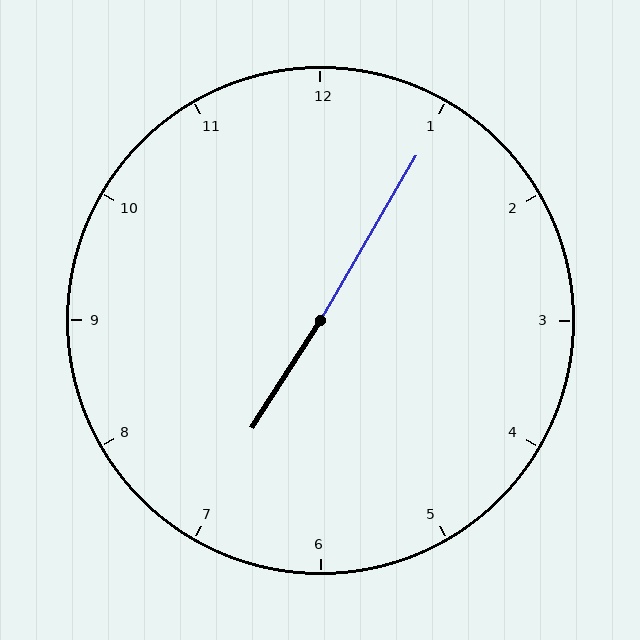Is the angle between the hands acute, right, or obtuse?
It is obtuse.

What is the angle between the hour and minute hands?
Approximately 178 degrees.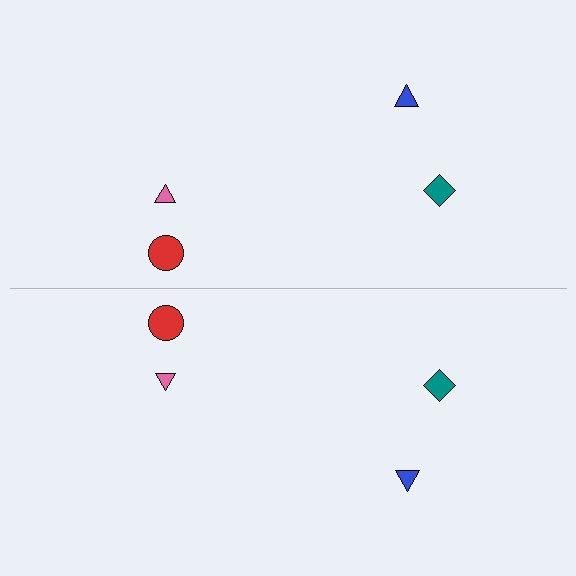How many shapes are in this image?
There are 8 shapes in this image.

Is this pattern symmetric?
Yes, this pattern has bilateral (reflection) symmetry.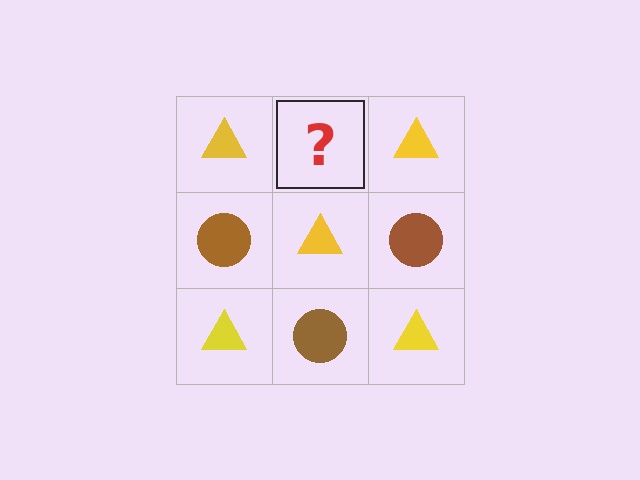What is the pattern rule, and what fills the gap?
The rule is that it alternates yellow triangle and brown circle in a checkerboard pattern. The gap should be filled with a brown circle.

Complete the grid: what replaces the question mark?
The question mark should be replaced with a brown circle.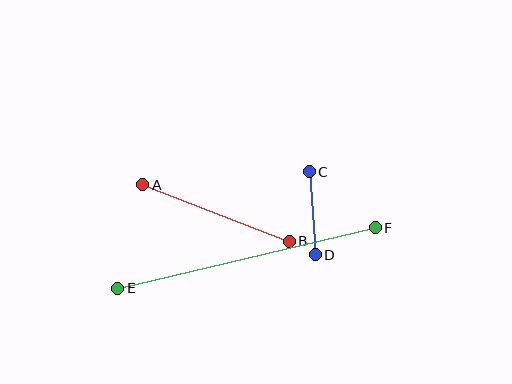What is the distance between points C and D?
The distance is approximately 83 pixels.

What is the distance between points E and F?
The distance is approximately 264 pixels.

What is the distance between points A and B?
The distance is approximately 157 pixels.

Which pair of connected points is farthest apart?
Points E and F are farthest apart.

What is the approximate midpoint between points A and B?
The midpoint is at approximately (216, 213) pixels.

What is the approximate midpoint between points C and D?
The midpoint is at approximately (312, 213) pixels.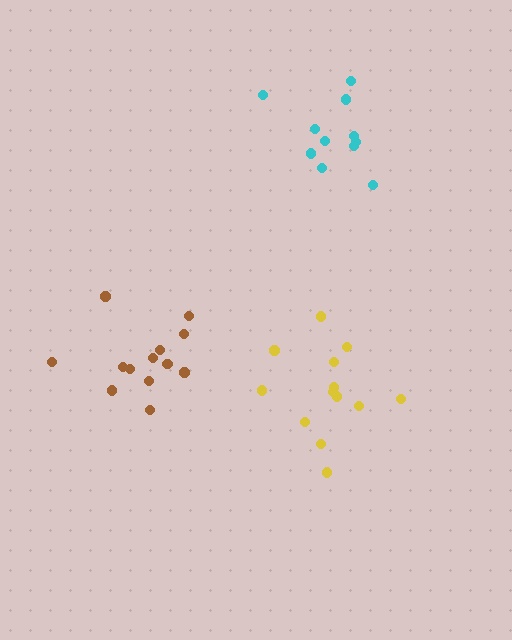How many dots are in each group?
Group 1: 13 dots, Group 2: 11 dots, Group 3: 13 dots (37 total).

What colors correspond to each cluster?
The clusters are colored: brown, cyan, yellow.